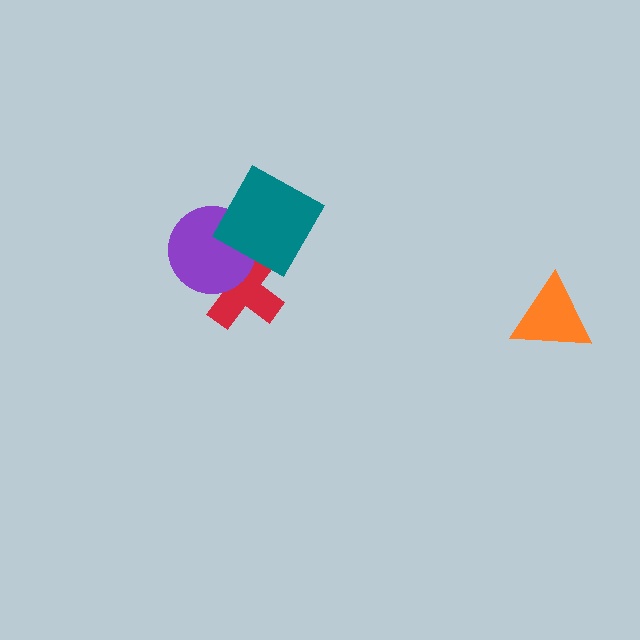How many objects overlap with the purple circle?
2 objects overlap with the purple circle.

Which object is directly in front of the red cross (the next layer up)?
The purple circle is directly in front of the red cross.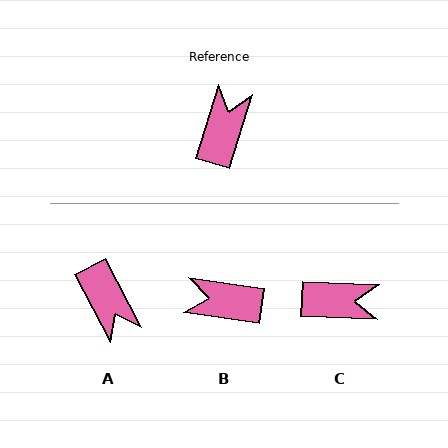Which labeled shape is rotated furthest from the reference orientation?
A, about 136 degrees away.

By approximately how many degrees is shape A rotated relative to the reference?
Approximately 136 degrees clockwise.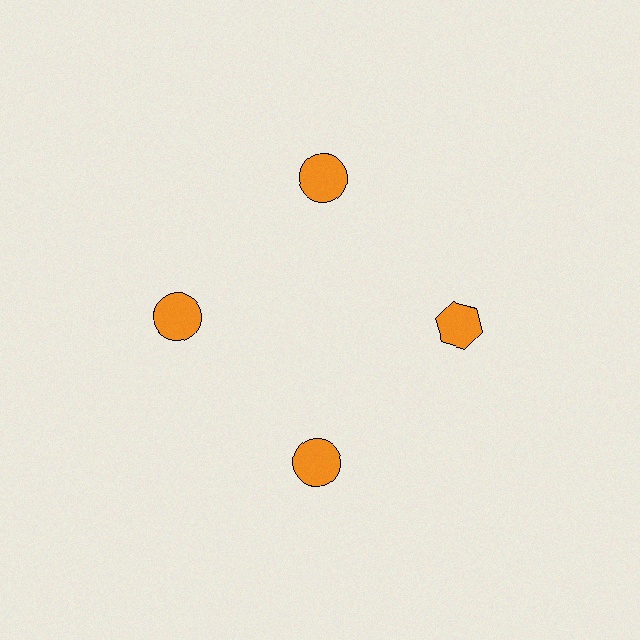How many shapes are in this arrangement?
There are 4 shapes arranged in a ring pattern.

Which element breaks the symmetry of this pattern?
The orange hexagon at roughly the 3 o'clock position breaks the symmetry. All other shapes are orange circles.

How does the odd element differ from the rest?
It has a different shape: hexagon instead of circle.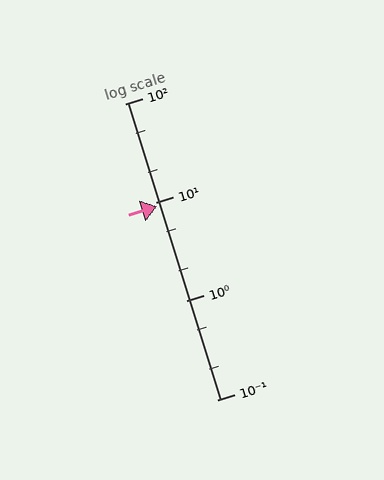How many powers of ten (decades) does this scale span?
The scale spans 3 decades, from 0.1 to 100.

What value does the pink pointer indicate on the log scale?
The pointer indicates approximately 9.2.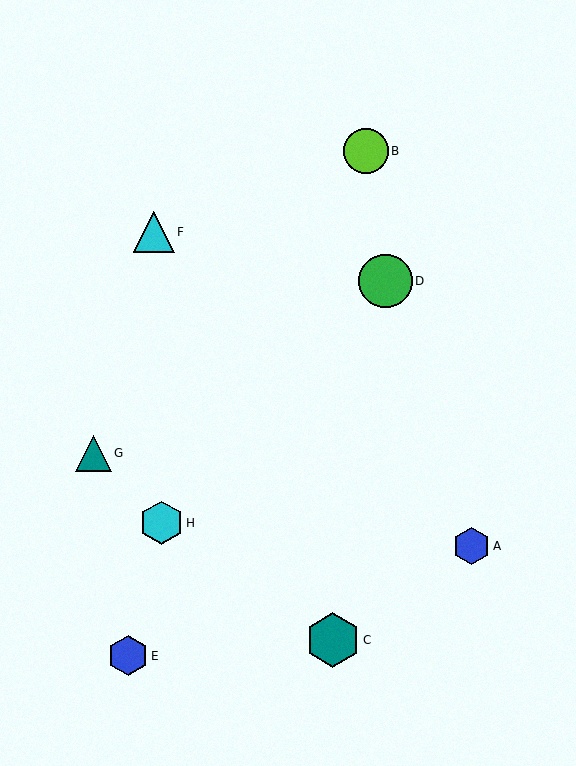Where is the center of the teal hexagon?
The center of the teal hexagon is at (333, 640).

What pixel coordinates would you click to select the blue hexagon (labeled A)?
Click at (472, 546) to select the blue hexagon A.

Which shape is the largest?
The teal hexagon (labeled C) is the largest.